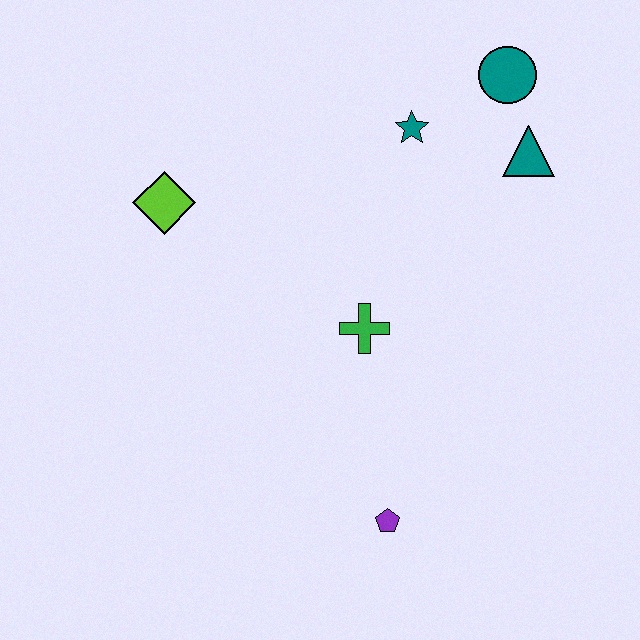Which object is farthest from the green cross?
The teal circle is farthest from the green cross.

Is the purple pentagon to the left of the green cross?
No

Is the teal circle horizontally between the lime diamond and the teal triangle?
Yes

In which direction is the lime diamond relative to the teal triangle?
The lime diamond is to the left of the teal triangle.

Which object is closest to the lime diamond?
The green cross is closest to the lime diamond.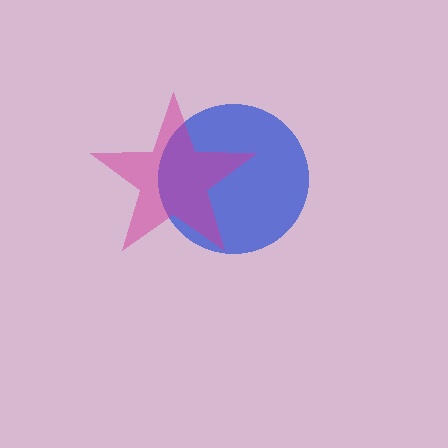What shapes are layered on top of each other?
The layered shapes are: a blue circle, a magenta star.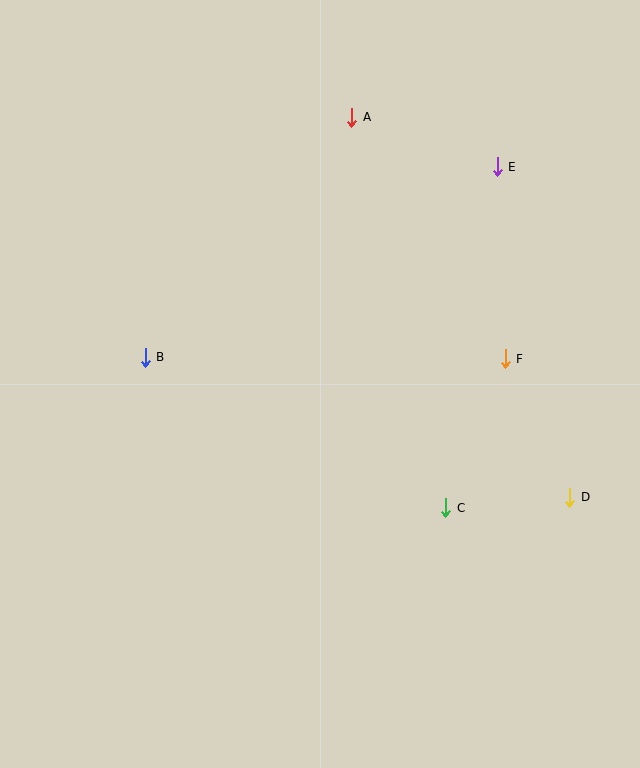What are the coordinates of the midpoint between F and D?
The midpoint between F and D is at (537, 428).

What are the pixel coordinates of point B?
Point B is at (145, 357).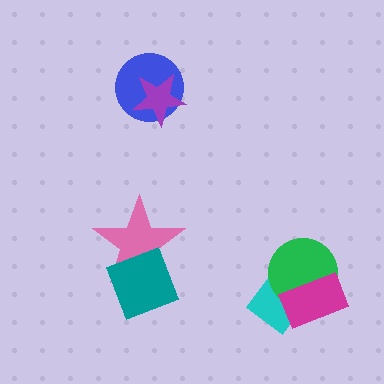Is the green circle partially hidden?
Yes, it is partially covered by another shape.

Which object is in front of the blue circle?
The purple star is in front of the blue circle.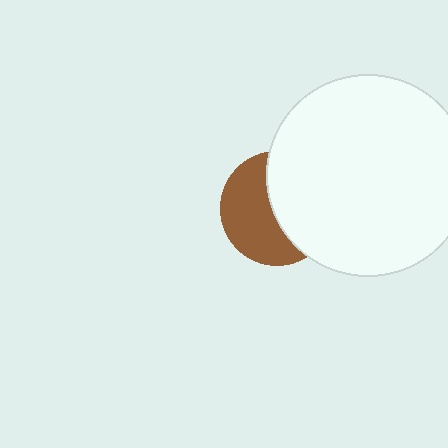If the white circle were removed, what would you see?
You would see the complete brown circle.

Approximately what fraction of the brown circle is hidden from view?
Roughly 49% of the brown circle is hidden behind the white circle.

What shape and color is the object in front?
The object in front is a white circle.